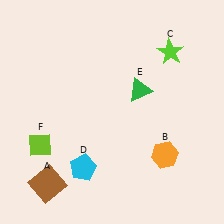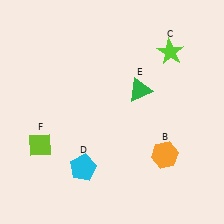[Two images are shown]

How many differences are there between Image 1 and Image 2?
There is 1 difference between the two images.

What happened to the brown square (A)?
The brown square (A) was removed in Image 2. It was in the bottom-left area of Image 1.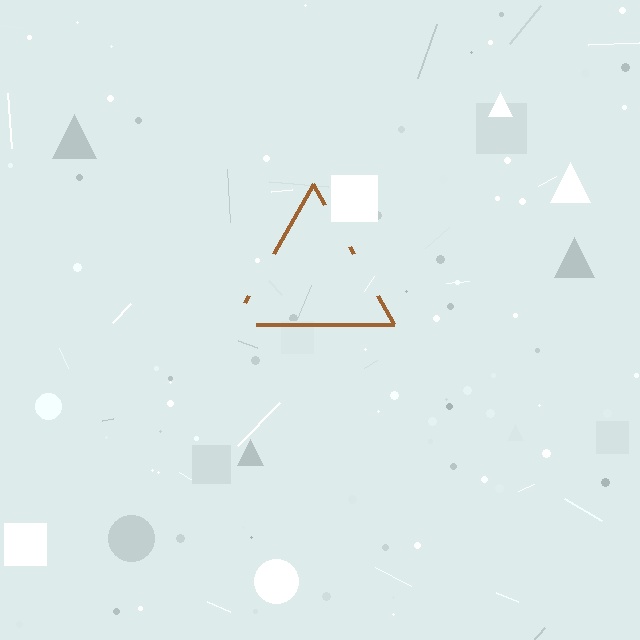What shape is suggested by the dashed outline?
The dashed outline suggests a triangle.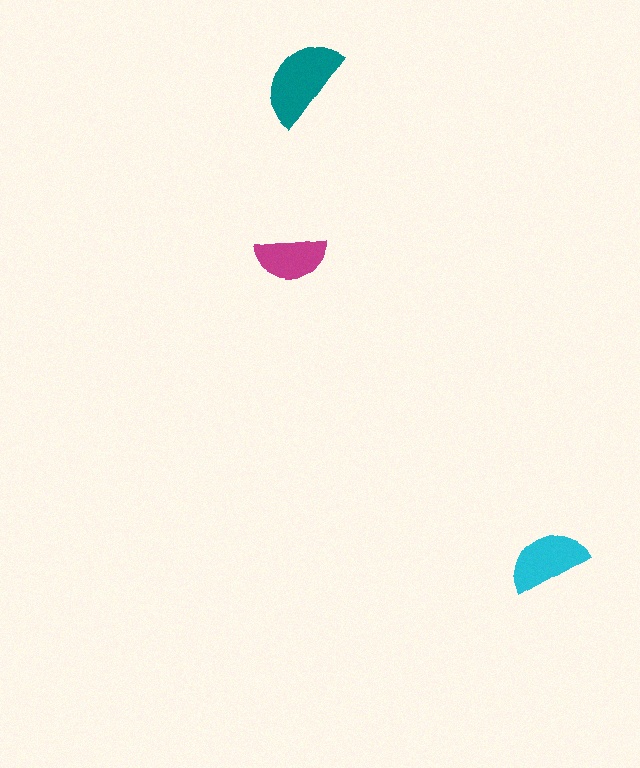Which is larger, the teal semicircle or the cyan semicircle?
The teal one.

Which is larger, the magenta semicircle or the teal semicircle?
The teal one.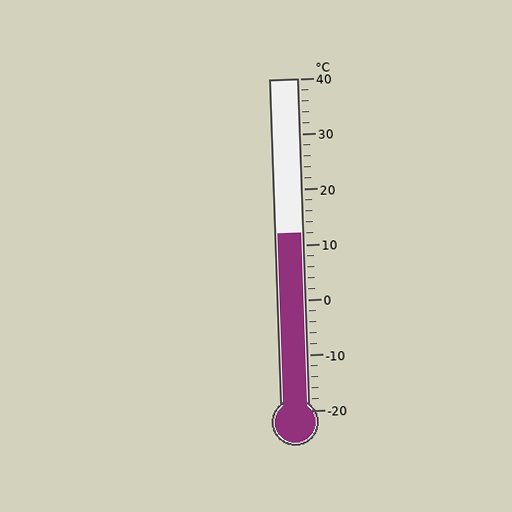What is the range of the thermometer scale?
The thermometer scale ranges from -20°C to 40°C.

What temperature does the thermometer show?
The thermometer shows approximately 12°C.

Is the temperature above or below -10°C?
The temperature is above -10°C.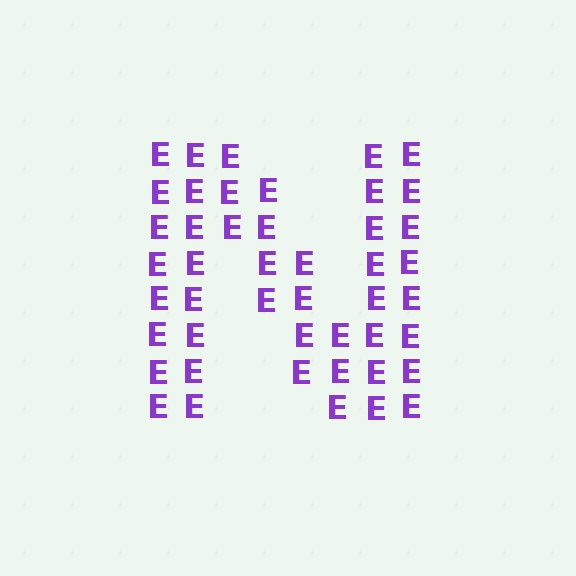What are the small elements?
The small elements are letter E's.